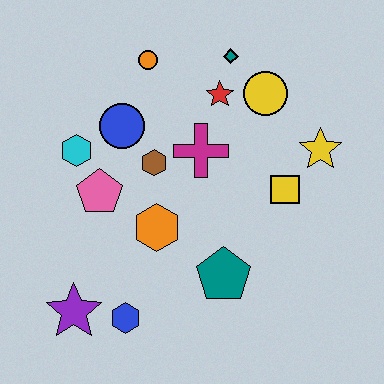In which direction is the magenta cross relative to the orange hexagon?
The magenta cross is above the orange hexagon.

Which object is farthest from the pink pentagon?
The yellow star is farthest from the pink pentagon.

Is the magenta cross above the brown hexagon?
Yes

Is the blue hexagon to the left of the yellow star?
Yes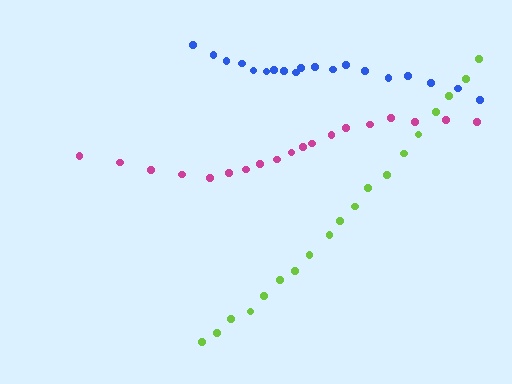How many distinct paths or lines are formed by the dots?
There are 3 distinct paths.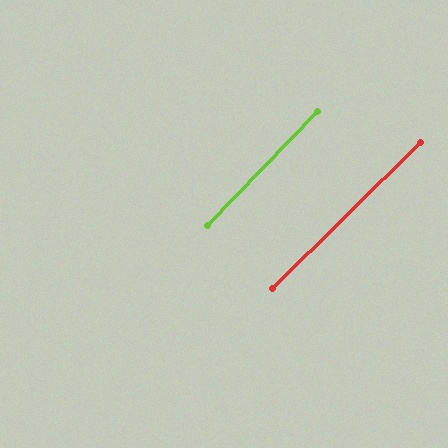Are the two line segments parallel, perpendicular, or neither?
Parallel — their directions differ by only 1.6°.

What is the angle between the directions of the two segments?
Approximately 2 degrees.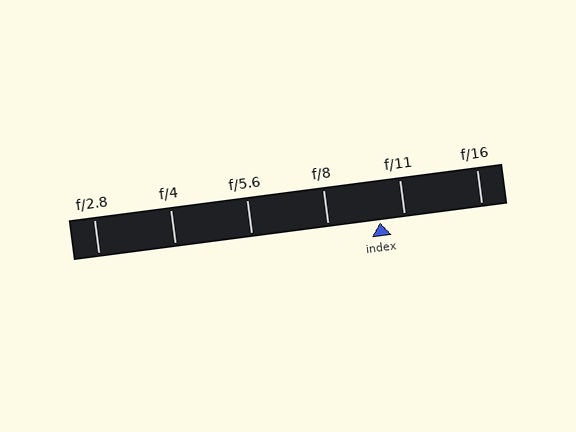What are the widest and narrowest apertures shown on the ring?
The widest aperture shown is f/2.8 and the narrowest is f/16.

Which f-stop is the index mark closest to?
The index mark is closest to f/11.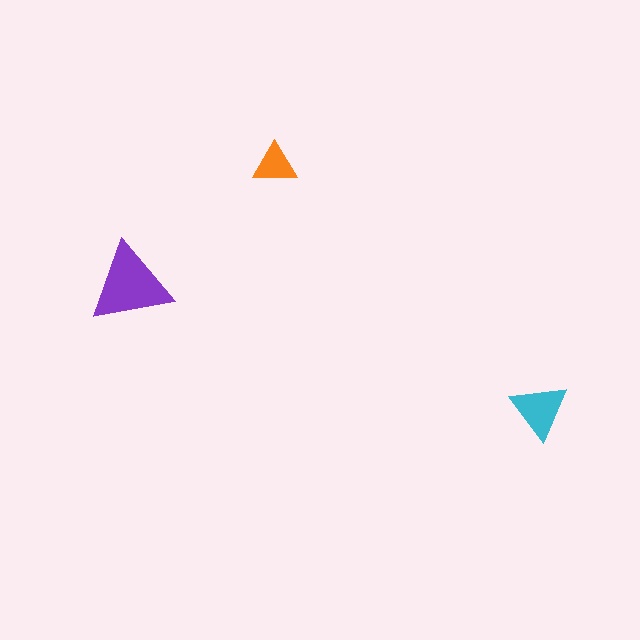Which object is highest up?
The orange triangle is topmost.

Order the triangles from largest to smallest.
the purple one, the cyan one, the orange one.